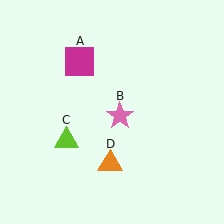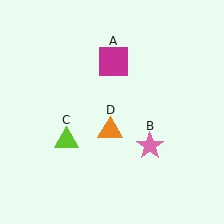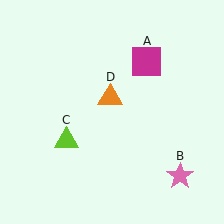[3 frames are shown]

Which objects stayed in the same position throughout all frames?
Lime triangle (object C) remained stationary.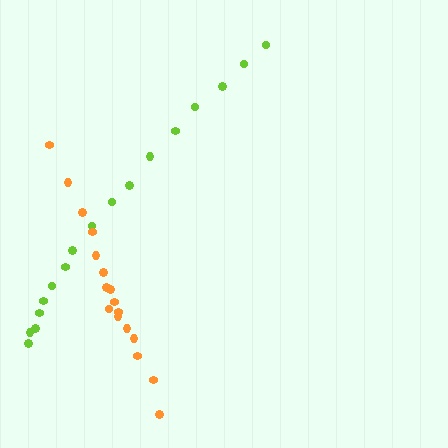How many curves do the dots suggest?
There are 2 distinct paths.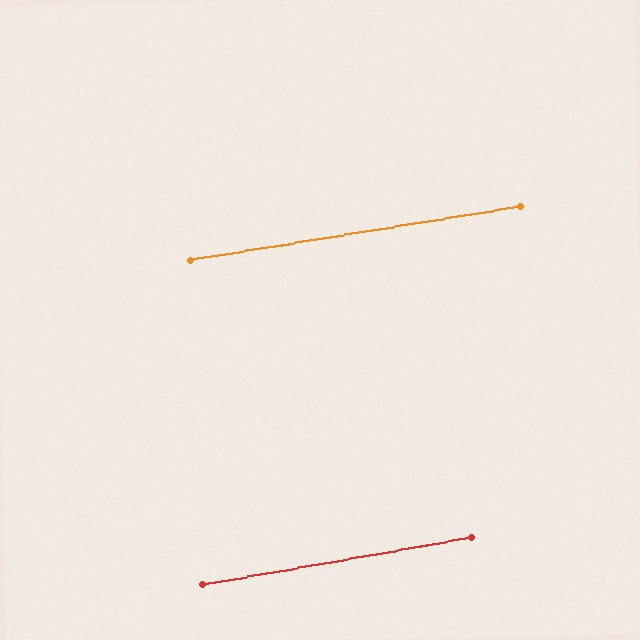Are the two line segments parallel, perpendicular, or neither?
Parallel — their directions differ by only 0.7°.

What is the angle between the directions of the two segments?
Approximately 1 degree.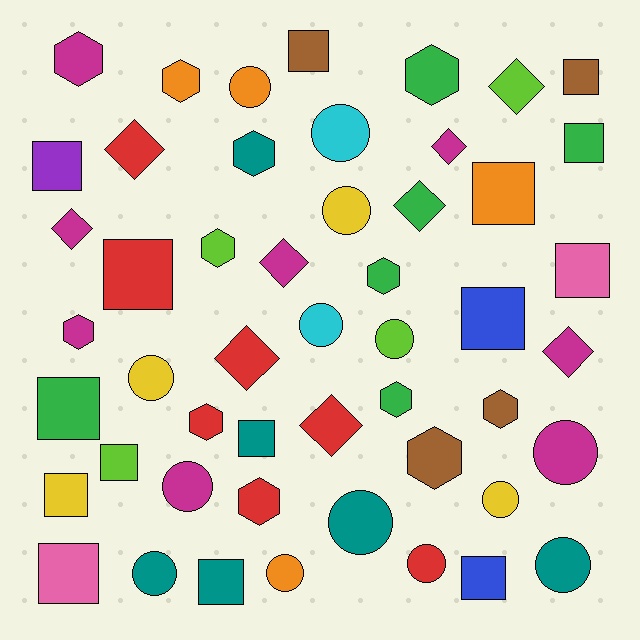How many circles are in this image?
There are 14 circles.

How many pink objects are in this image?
There are 2 pink objects.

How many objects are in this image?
There are 50 objects.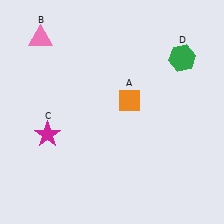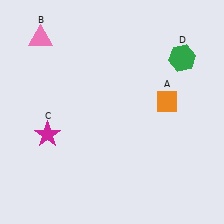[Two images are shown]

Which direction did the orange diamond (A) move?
The orange diamond (A) moved right.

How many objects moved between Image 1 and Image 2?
1 object moved between the two images.